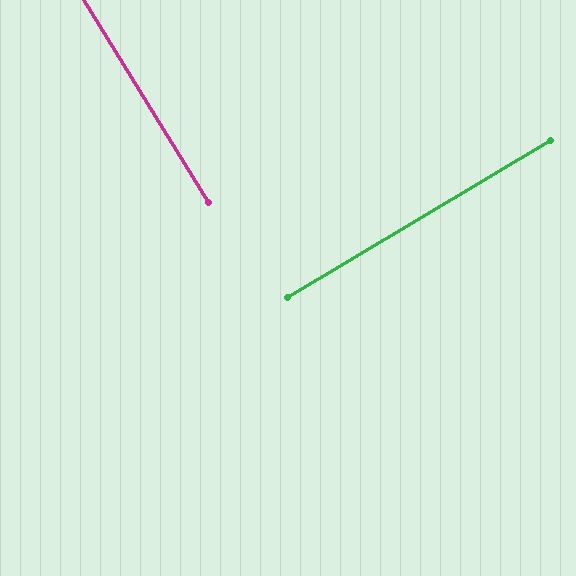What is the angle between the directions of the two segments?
Approximately 89 degrees.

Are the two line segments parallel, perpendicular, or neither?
Perpendicular — they meet at approximately 89°.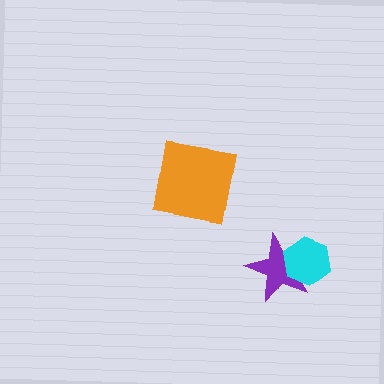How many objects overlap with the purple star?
1 object overlaps with the purple star.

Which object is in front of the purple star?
The cyan hexagon is in front of the purple star.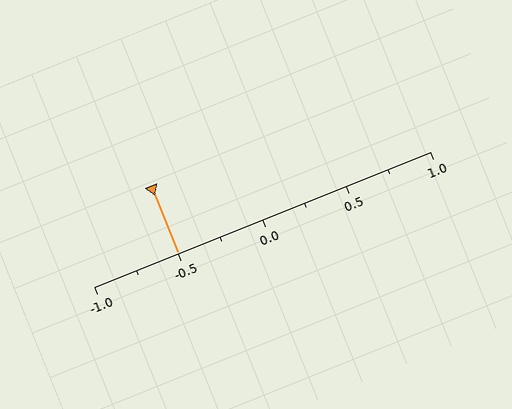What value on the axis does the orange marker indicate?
The marker indicates approximately -0.5.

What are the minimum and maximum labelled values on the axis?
The axis runs from -1.0 to 1.0.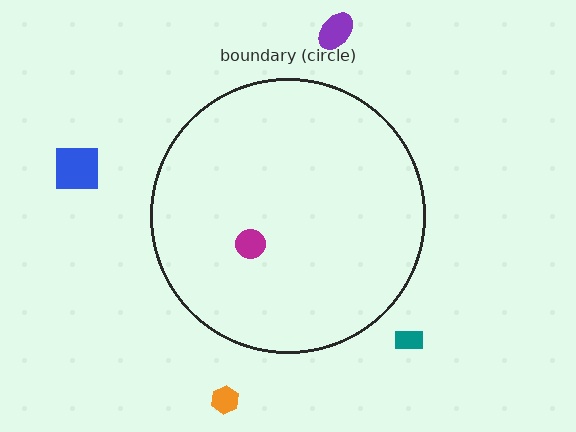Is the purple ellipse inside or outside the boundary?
Outside.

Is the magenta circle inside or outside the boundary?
Inside.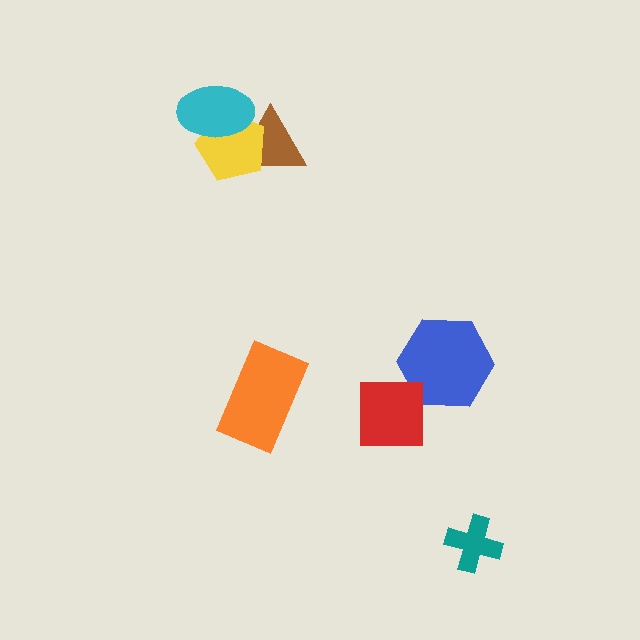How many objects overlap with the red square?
0 objects overlap with the red square.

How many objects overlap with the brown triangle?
2 objects overlap with the brown triangle.